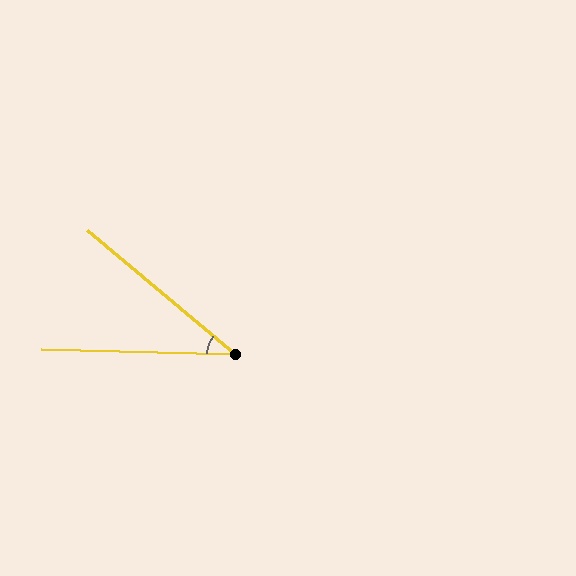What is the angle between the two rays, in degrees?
Approximately 39 degrees.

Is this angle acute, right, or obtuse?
It is acute.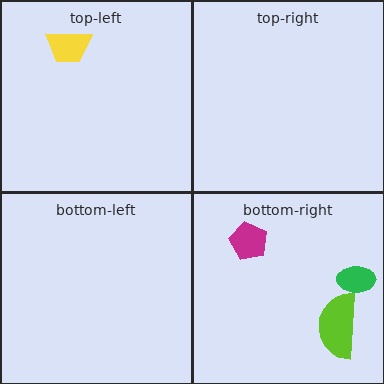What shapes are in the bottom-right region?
The green ellipse, the lime semicircle, the magenta pentagon.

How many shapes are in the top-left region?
1.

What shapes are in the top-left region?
The yellow trapezoid.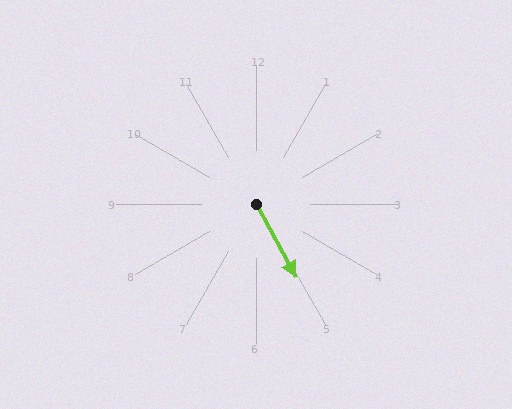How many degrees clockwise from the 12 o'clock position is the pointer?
Approximately 151 degrees.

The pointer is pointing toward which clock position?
Roughly 5 o'clock.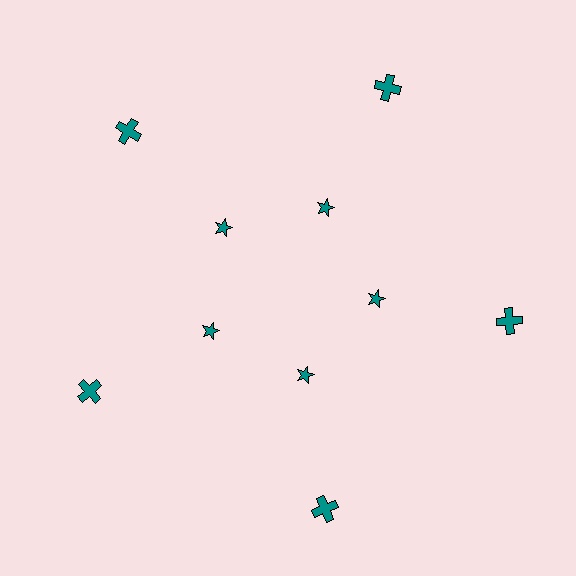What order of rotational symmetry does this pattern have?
This pattern has 5-fold rotational symmetry.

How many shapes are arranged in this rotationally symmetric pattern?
There are 10 shapes, arranged in 5 groups of 2.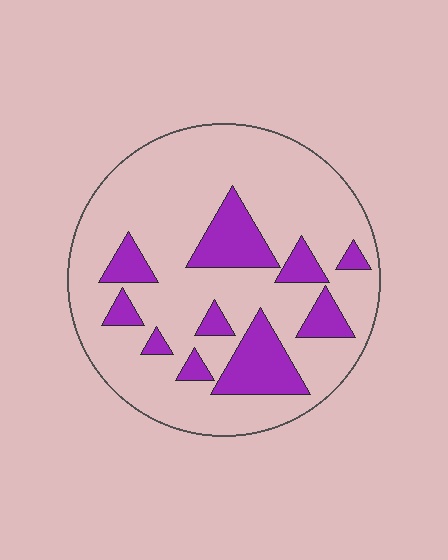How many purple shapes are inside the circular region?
10.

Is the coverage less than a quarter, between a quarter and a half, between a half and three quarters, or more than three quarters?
Less than a quarter.